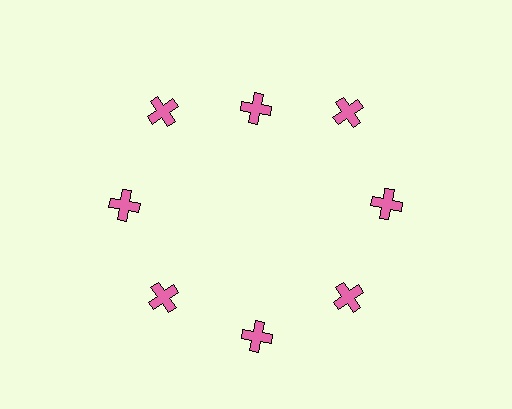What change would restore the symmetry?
The symmetry would be restored by moving it outward, back onto the ring so that all 8 crosses sit at equal angles and equal distance from the center.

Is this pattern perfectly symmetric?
No. The 8 pink crosses are arranged in a ring, but one element near the 12 o'clock position is pulled inward toward the center, breaking the 8-fold rotational symmetry.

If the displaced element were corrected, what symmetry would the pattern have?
It would have 8-fold rotational symmetry — the pattern would map onto itself every 45 degrees.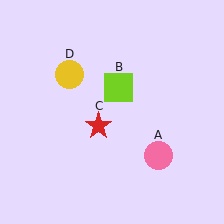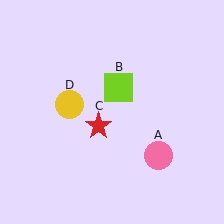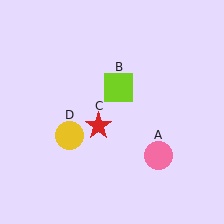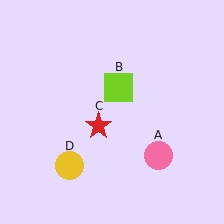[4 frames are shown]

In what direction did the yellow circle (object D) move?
The yellow circle (object D) moved down.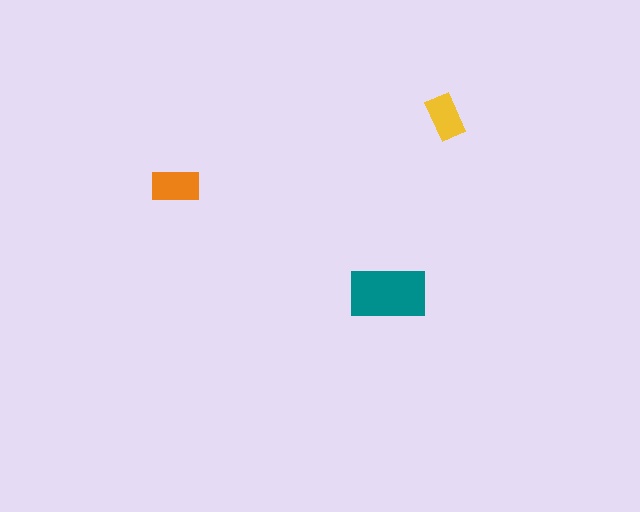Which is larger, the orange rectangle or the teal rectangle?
The teal one.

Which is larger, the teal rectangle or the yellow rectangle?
The teal one.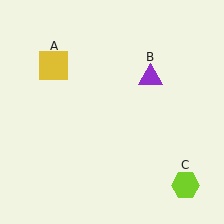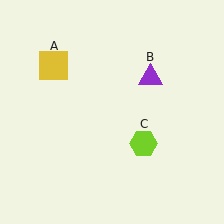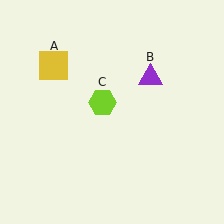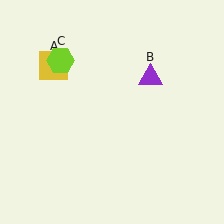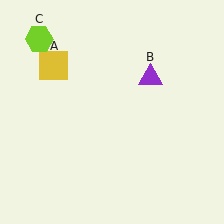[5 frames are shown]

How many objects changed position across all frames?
1 object changed position: lime hexagon (object C).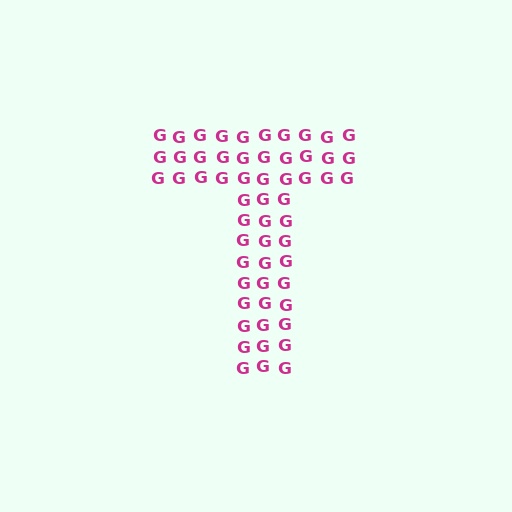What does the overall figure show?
The overall figure shows the letter T.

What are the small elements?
The small elements are letter G's.